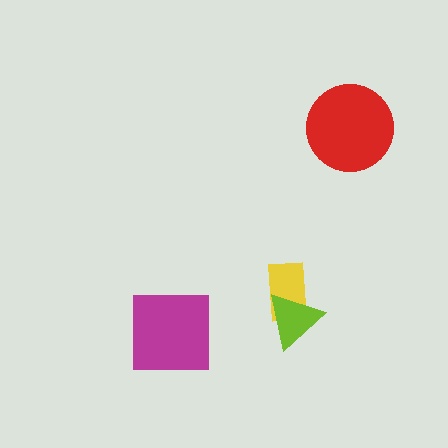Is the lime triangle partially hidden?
No, no other shape covers it.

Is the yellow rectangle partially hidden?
Yes, it is partially covered by another shape.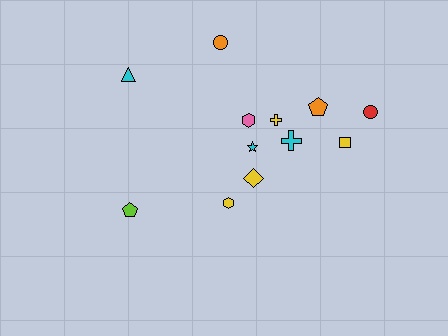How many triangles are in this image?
There is 1 triangle.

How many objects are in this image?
There are 12 objects.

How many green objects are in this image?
There are no green objects.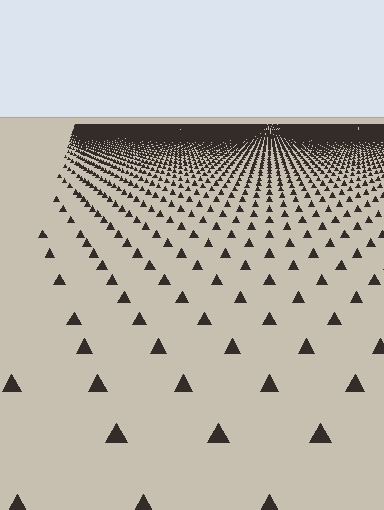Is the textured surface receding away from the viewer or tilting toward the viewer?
The surface is receding away from the viewer. Texture elements get smaller and denser toward the top.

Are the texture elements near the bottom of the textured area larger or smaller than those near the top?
Larger. Near the bottom, elements are closer to the viewer and appear at a bigger on-screen size.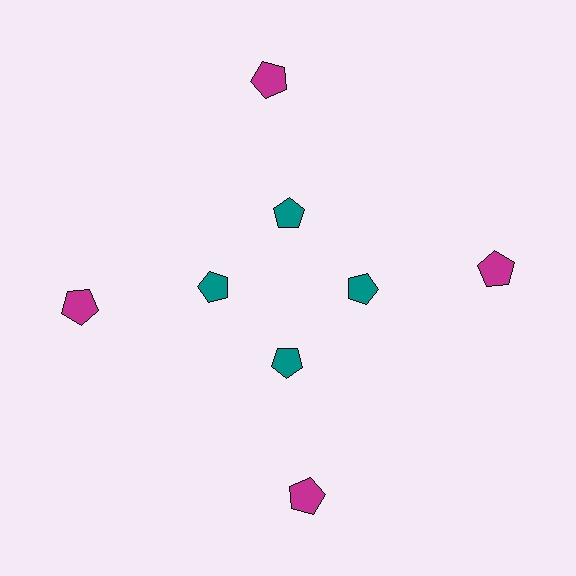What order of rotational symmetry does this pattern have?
This pattern has 4-fold rotational symmetry.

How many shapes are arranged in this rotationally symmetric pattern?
There are 8 shapes, arranged in 4 groups of 2.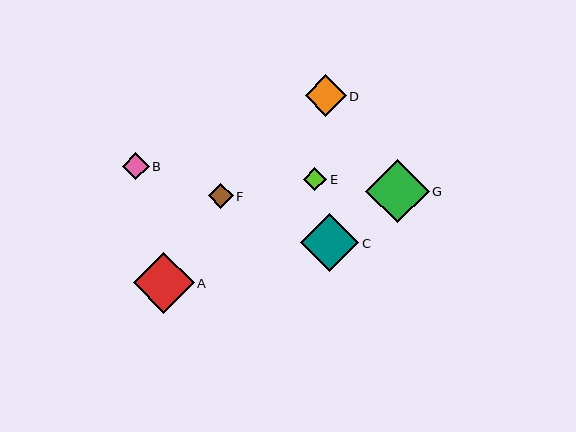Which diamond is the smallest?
Diamond E is the smallest with a size of approximately 23 pixels.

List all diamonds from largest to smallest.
From largest to smallest: G, A, C, D, B, F, E.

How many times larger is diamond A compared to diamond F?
Diamond A is approximately 2.4 times the size of diamond F.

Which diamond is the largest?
Diamond G is the largest with a size of approximately 63 pixels.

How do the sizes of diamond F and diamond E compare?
Diamond F and diamond E are approximately the same size.